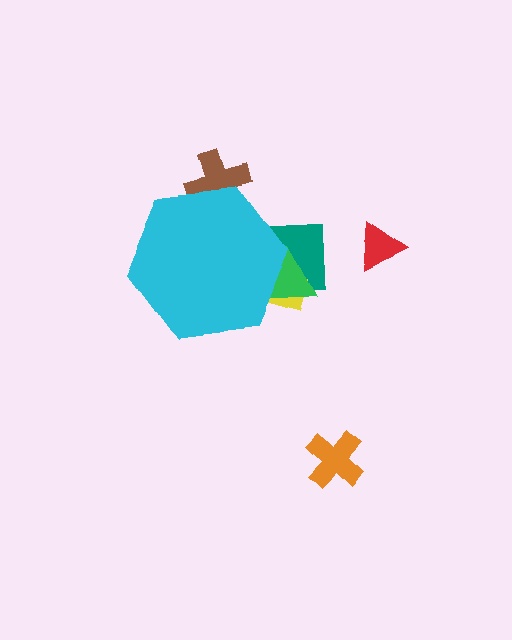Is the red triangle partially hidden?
No, the red triangle is fully visible.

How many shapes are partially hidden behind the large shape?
4 shapes are partially hidden.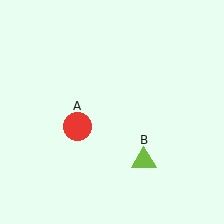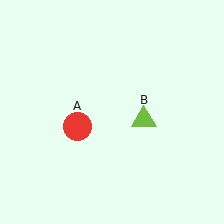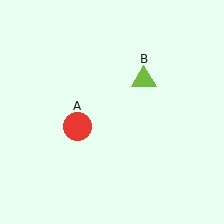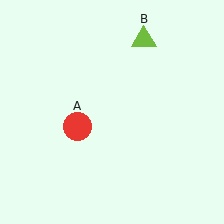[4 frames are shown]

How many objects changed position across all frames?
1 object changed position: lime triangle (object B).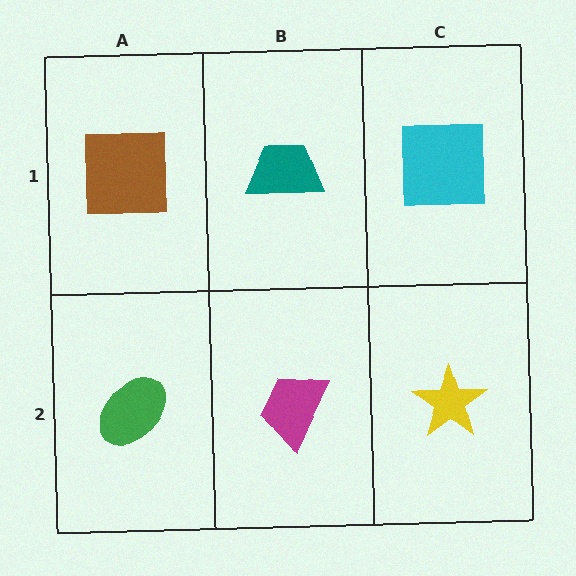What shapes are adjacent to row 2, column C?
A cyan square (row 1, column C), a magenta trapezoid (row 2, column B).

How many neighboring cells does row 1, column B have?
3.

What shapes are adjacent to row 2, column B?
A teal trapezoid (row 1, column B), a green ellipse (row 2, column A), a yellow star (row 2, column C).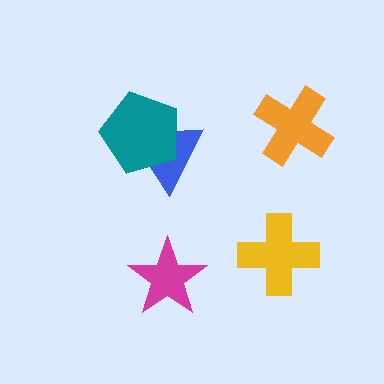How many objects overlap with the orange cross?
0 objects overlap with the orange cross.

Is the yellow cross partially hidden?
No, no other shape covers it.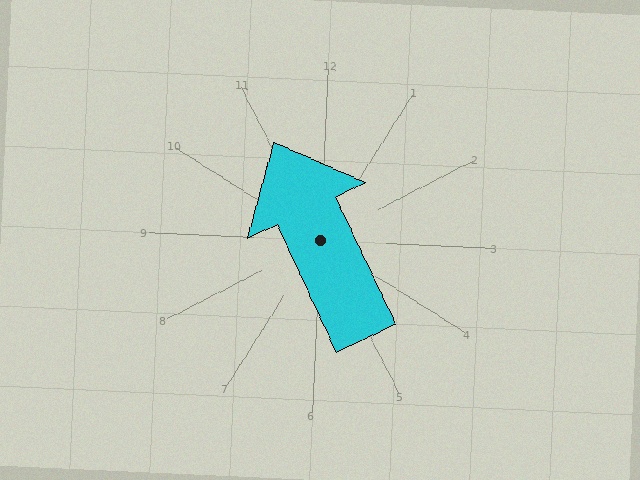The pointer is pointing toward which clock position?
Roughly 11 o'clock.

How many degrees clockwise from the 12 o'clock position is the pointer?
Approximately 332 degrees.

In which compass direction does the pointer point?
Northwest.